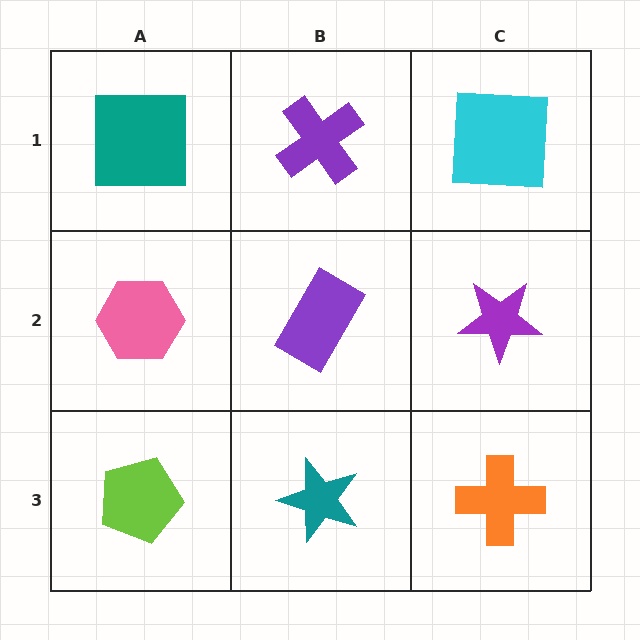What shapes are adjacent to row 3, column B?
A purple rectangle (row 2, column B), a lime pentagon (row 3, column A), an orange cross (row 3, column C).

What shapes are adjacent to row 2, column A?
A teal square (row 1, column A), a lime pentagon (row 3, column A), a purple rectangle (row 2, column B).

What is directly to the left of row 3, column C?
A teal star.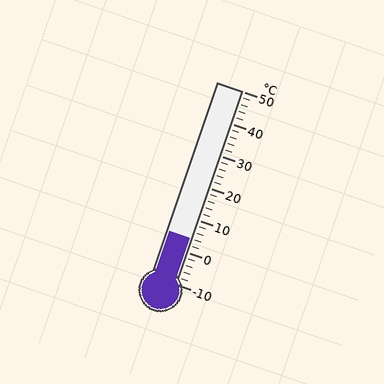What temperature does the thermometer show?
The thermometer shows approximately 4°C.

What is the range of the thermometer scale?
The thermometer scale ranges from -10°C to 50°C.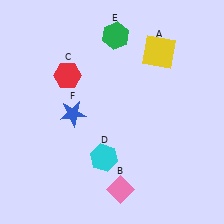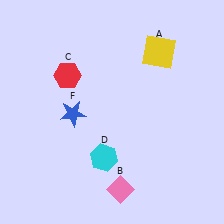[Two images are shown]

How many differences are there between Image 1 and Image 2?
There is 1 difference between the two images.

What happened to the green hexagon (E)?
The green hexagon (E) was removed in Image 2. It was in the top-right area of Image 1.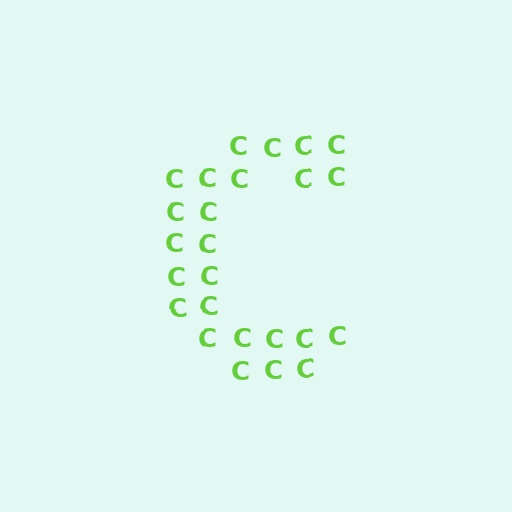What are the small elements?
The small elements are letter C's.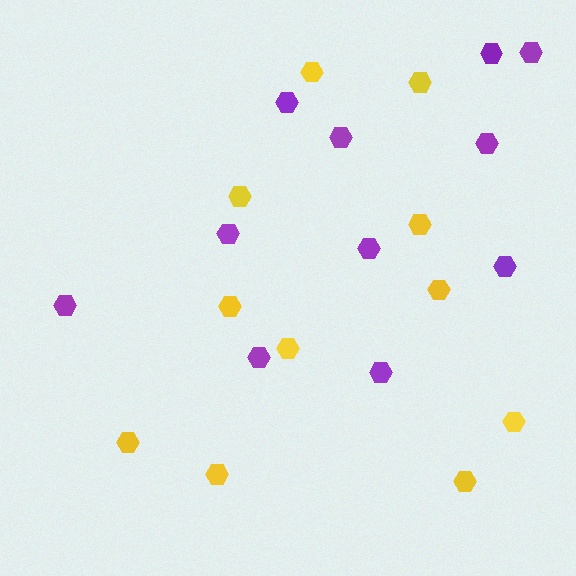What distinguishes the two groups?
There are 2 groups: one group of yellow hexagons (11) and one group of purple hexagons (11).